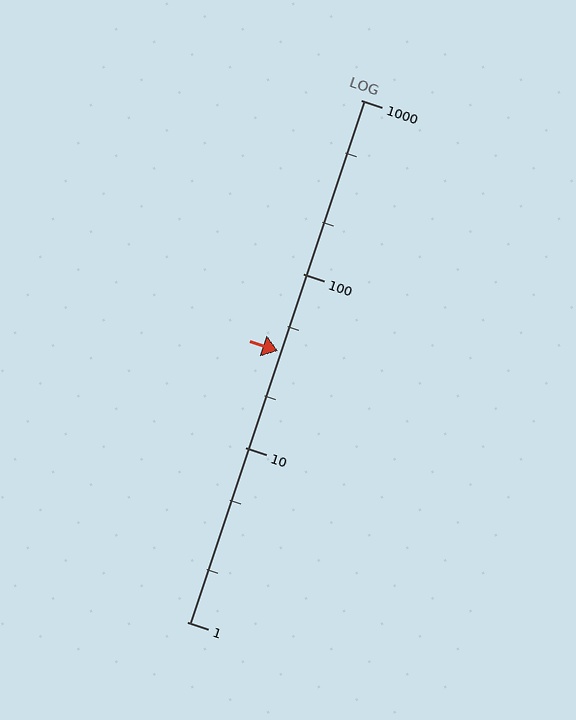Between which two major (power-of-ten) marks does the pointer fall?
The pointer is between 10 and 100.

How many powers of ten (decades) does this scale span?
The scale spans 3 decades, from 1 to 1000.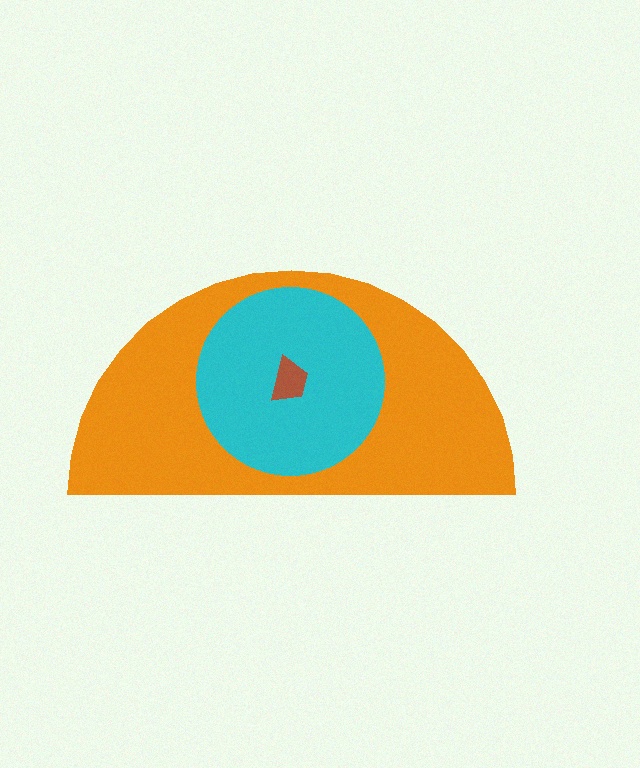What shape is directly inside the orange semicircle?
The cyan circle.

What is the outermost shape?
The orange semicircle.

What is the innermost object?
The brown trapezoid.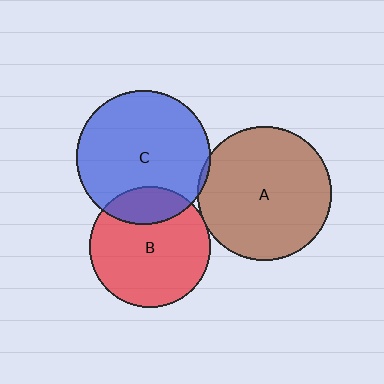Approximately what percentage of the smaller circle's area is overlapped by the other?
Approximately 5%.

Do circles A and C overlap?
Yes.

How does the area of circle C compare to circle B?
Approximately 1.2 times.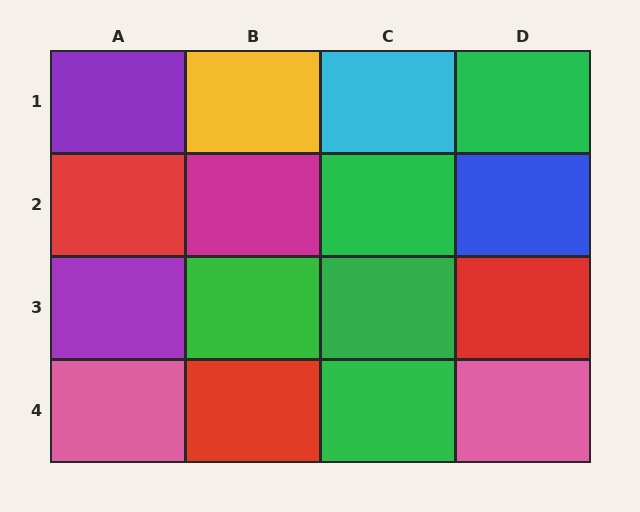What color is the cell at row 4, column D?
Pink.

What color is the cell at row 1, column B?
Yellow.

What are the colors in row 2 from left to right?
Red, magenta, green, blue.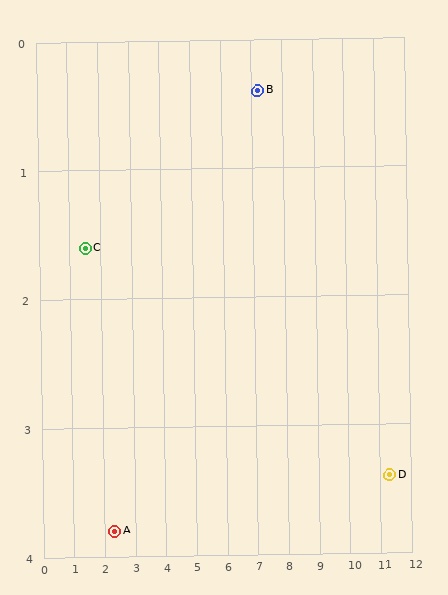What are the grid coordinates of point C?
Point C is at approximately (1.5, 1.6).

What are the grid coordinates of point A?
Point A is at approximately (2.3, 3.8).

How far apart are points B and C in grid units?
Points B and C are about 5.8 grid units apart.